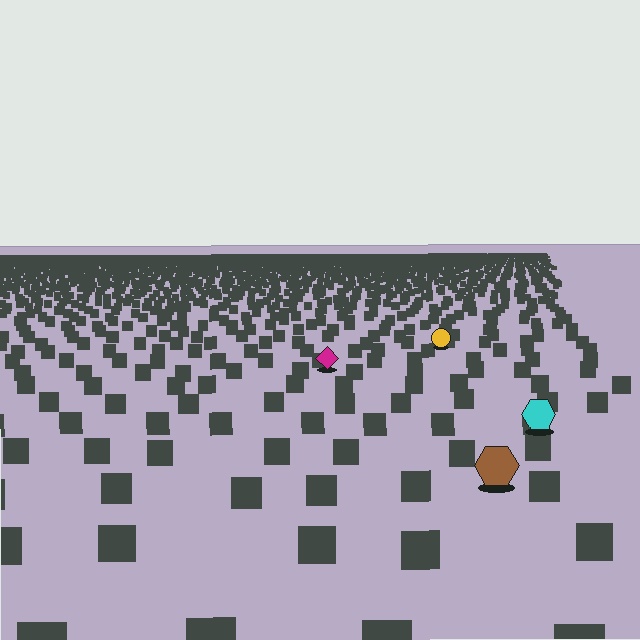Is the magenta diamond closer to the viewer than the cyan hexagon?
No. The cyan hexagon is closer — you can tell from the texture gradient: the ground texture is coarser near it.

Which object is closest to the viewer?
The brown hexagon is closest. The texture marks near it are larger and more spread out.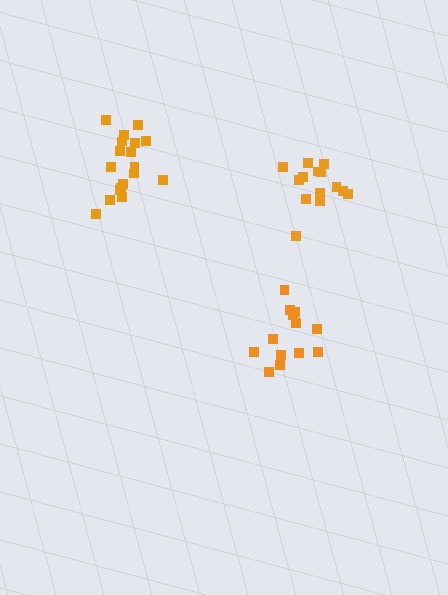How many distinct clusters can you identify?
There are 3 distinct clusters.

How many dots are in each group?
Group 1: 18 dots, Group 2: 13 dots, Group 3: 14 dots (45 total).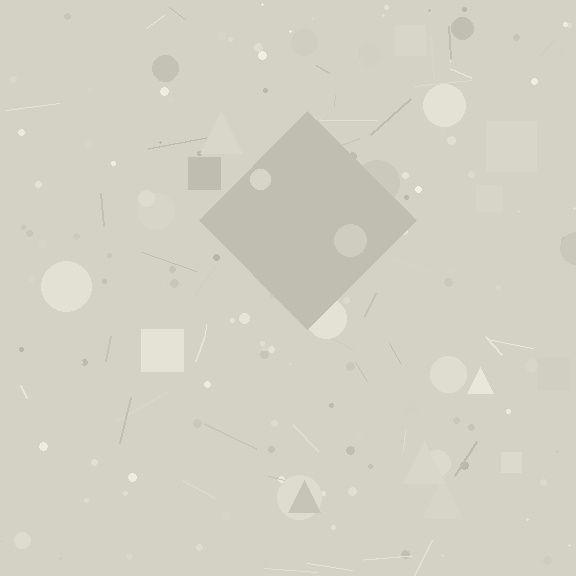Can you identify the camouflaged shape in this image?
The camouflaged shape is a diamond.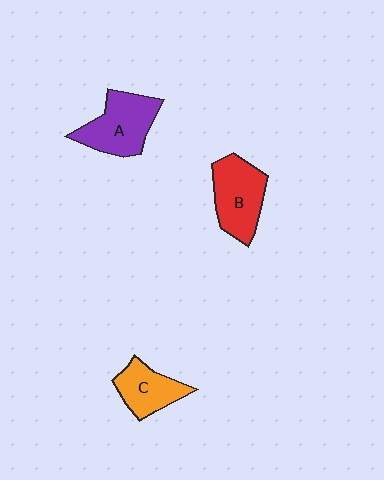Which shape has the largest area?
Shape A (purple).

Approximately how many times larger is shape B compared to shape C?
Approximately 1.4 times.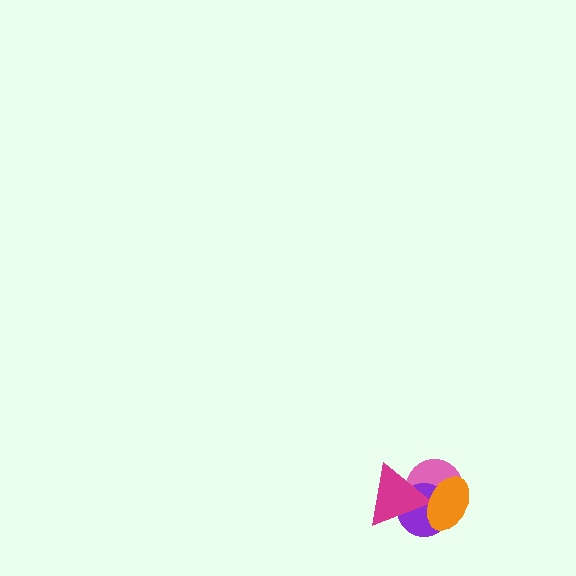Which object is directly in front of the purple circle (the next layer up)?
The magenta triangle is directly in front of the purple circle.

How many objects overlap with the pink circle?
3 objects overlap with the pink circle.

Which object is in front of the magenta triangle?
The orange ellipse is in front of the magenta triangle.